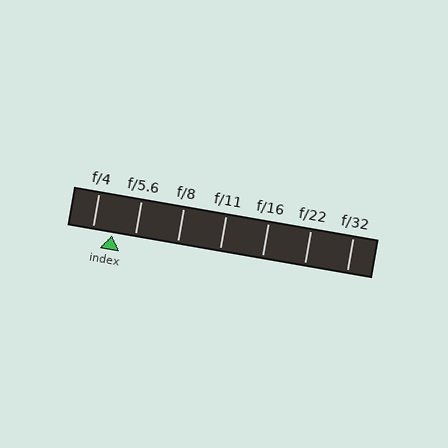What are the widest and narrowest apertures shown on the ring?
The widest aperture shown is f/4 and the narrowest is f/32.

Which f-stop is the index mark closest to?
The index mark is closest to f/4.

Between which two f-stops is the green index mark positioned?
The index mark is between f/4 and f/5.6.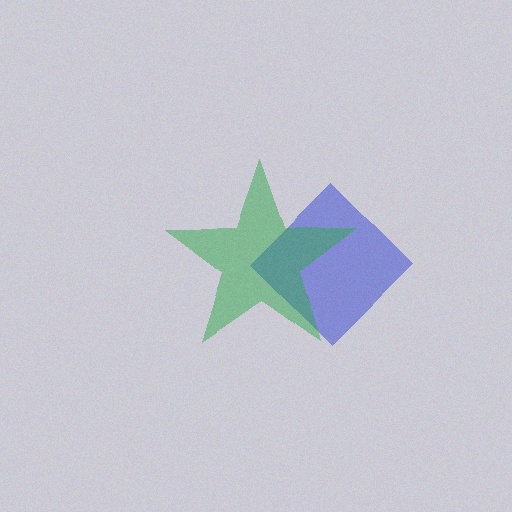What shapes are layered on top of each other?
The layered shapes are: a blue diamond, a green star.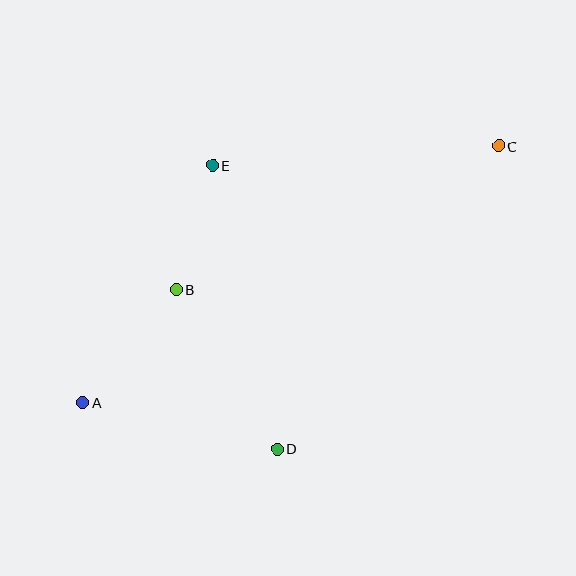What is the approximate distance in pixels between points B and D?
The distance between B and D is approximately 189 pixels.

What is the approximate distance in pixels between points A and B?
The distance between A and B is approximately 147 pixels.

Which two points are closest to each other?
Points B and E are closest to each other.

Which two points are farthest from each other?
Points A and C are farthest from each other.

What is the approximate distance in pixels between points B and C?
The distance between B and C is approximately 353 pixels.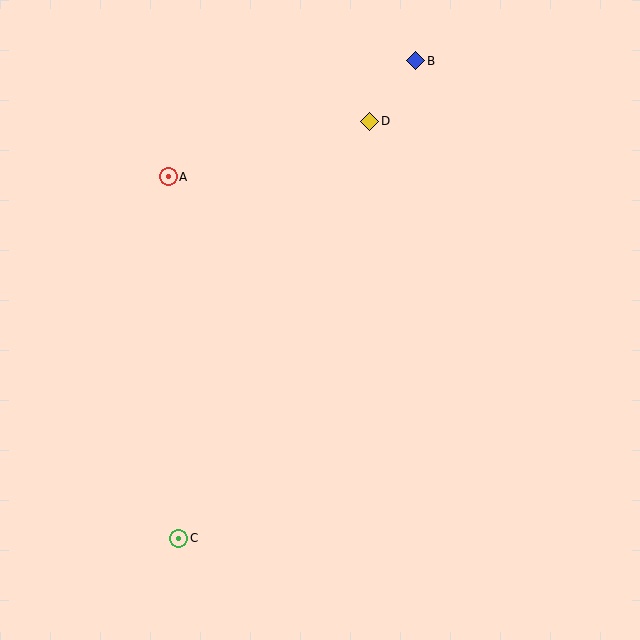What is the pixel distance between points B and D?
The distance between B and D is 76 pixels.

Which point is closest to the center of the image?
Point D at (370, 121) is closest to the center.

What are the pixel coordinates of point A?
Point A is at (168, 177).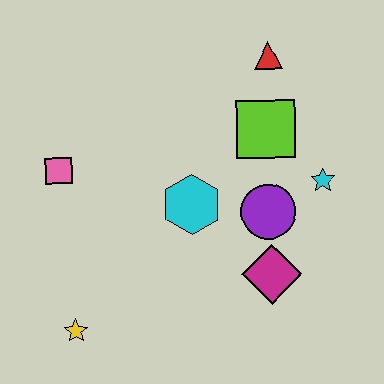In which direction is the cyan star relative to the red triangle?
The cyan star is below the red triangle.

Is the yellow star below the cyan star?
Yes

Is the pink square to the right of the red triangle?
No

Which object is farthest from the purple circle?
The yellow star is farthest from the purple circle.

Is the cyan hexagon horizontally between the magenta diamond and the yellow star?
Yes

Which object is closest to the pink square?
The cyan hexagon is closest to the pink square.